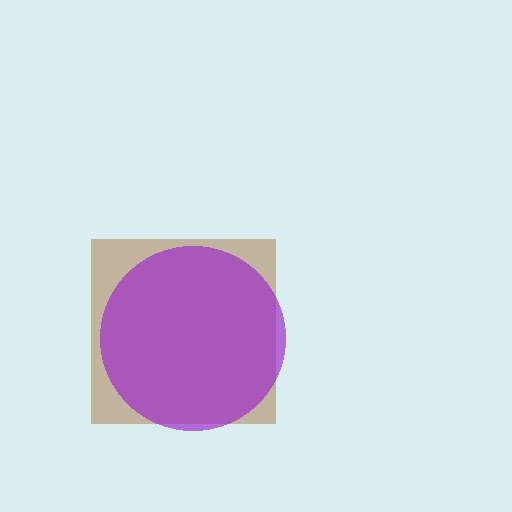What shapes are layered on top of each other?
The layered shapes are: a brown square, a purple circle.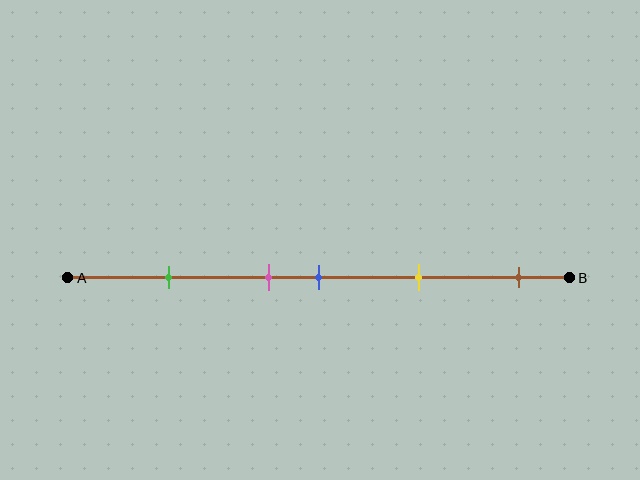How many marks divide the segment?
There are 5 marks dividing the segment.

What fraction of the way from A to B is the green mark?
The green mark is approximately 20% (0.2) of the way from A to B.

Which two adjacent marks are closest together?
The pink and blue marks are the closest adjacent pair.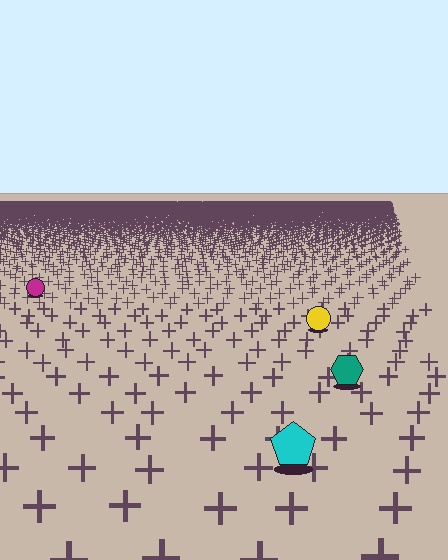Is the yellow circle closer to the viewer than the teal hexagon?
No. The teal hexagon is closer — you can tell from the texture gradient: the ground texture is coarser near it.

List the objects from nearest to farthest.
From nearest to farthest: the cyan pentagon, the teal hexagon, the yellow circle, the magenta circle.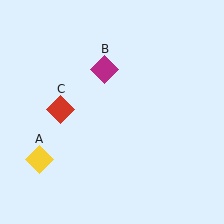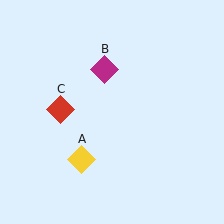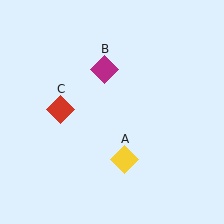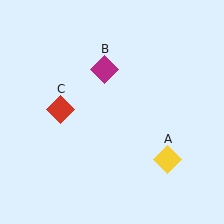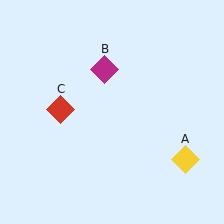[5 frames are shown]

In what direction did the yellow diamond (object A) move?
The yellow diamond (object A) moved right.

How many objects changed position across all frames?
1 object changed position: yellow diamond (object A).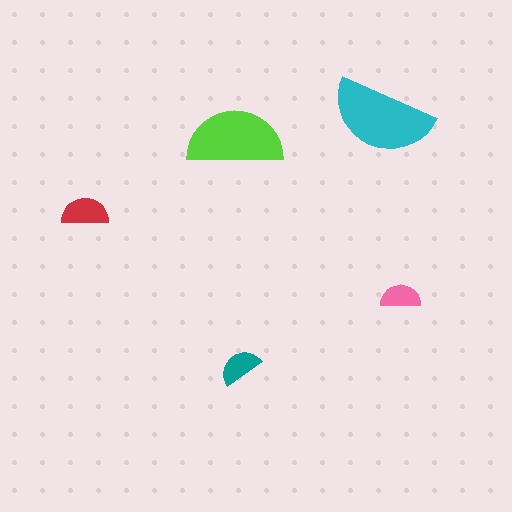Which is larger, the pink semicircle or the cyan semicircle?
The cyan one.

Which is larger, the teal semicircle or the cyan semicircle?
The cyan one.